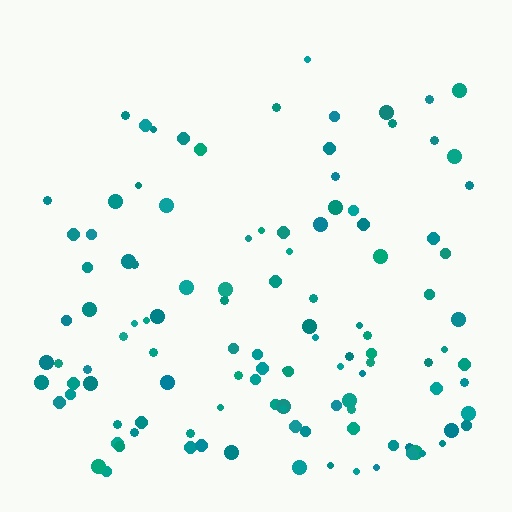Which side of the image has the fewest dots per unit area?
The top.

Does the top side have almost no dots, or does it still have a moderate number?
Still a moderate number, just noticeably fewer than the bottom.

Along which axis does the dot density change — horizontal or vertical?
Vertical.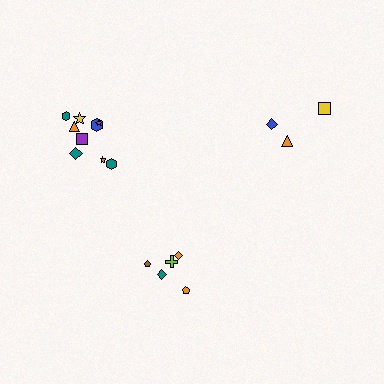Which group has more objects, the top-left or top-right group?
The top-left group.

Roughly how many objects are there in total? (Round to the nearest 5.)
Roughly 20 objects in total.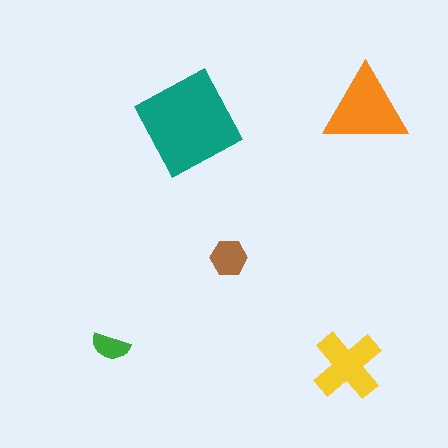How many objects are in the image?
There are 5 objects in the image.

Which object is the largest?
The teal square.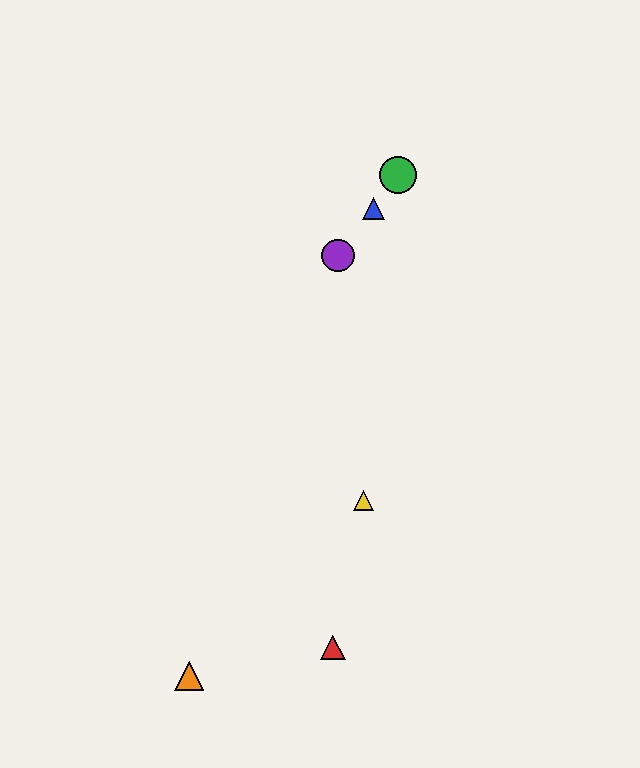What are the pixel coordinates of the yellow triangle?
The yellow triangle is at (364, 500).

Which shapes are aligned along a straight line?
The blue triangle, the green circle, the purple circle are aligned along a straight line.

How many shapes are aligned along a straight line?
3 shapes (the blue triangle, the green circle, the purple circle) are aligned along a straight line.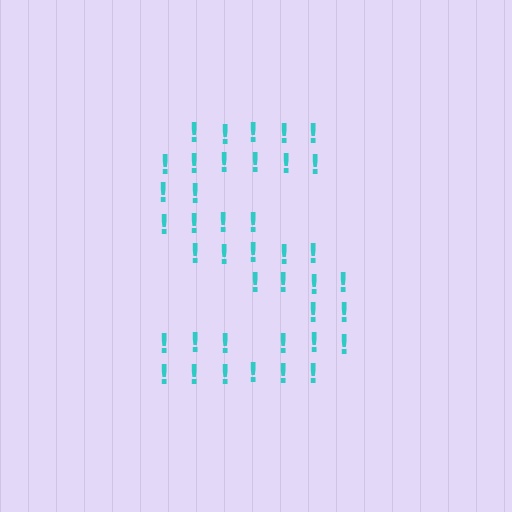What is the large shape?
The large shape is the letter S.